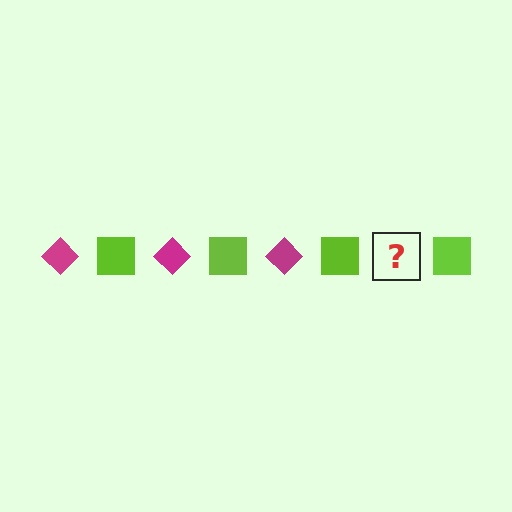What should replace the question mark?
The question mark should be replaced with a magenta diamond.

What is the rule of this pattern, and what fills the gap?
The rule is that the pattern alternates between magenta diamond and lime square. The gap should be filled with a magenta diamond.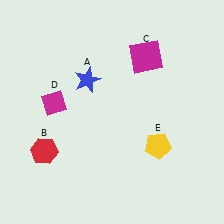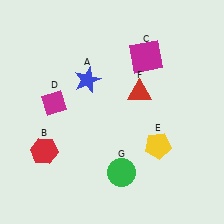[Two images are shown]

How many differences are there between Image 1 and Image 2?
There are 2 differences between the two images.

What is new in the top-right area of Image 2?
A red triangle (F) was added in the top-right area of Image 2.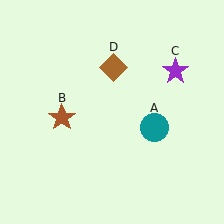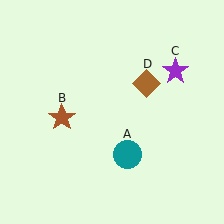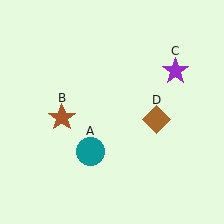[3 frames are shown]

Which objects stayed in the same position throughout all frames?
Brown star (object B) and purple star (object C) remained stationary.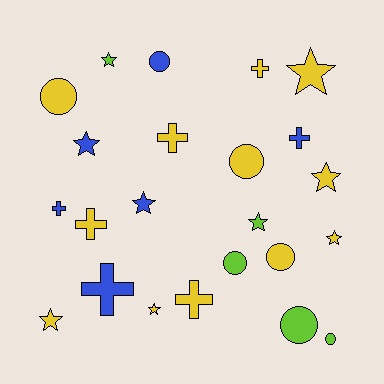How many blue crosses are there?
There are 3 blue crosses.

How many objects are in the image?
There are 23 objects.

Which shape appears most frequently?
Star, with 9 objects.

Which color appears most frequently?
Yellow, with 12 objects.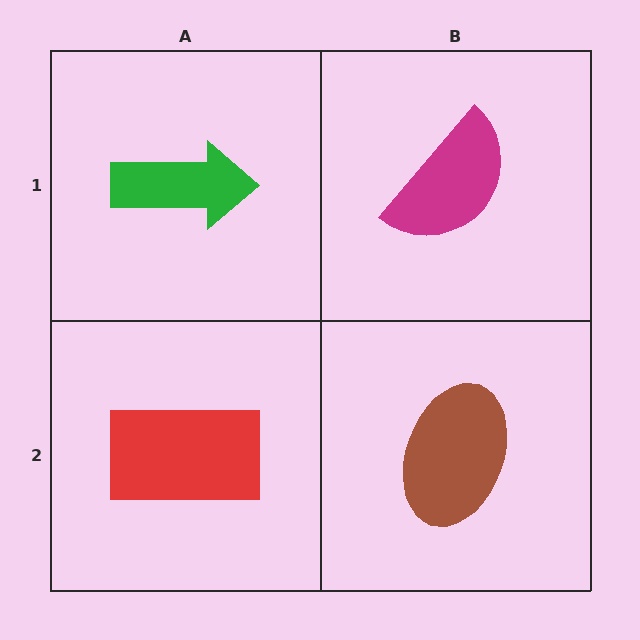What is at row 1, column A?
A green arrow.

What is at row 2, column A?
A red rectangle.